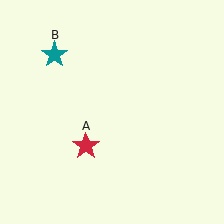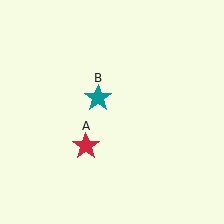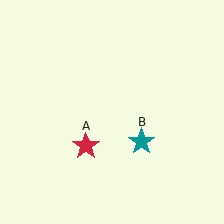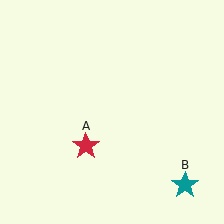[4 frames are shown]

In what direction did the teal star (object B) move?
The teal star (object B) moved down and to the right.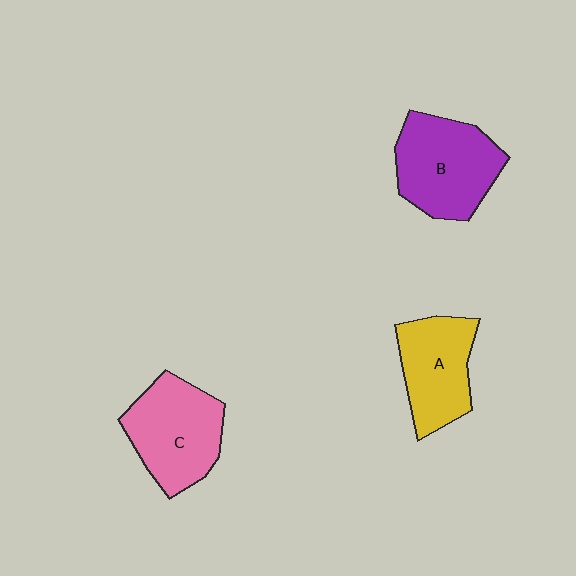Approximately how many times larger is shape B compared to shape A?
Approximately 1.2 times.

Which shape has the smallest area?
Shape A (yellow).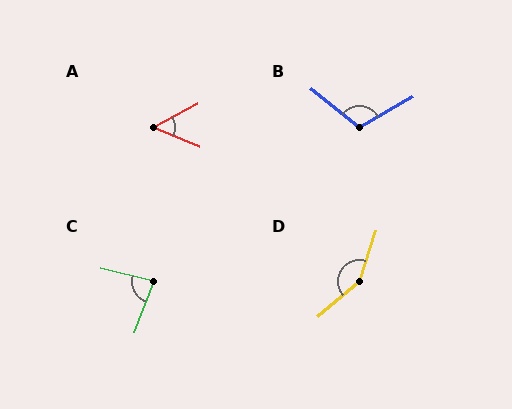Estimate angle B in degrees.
Approximately 112 degrees.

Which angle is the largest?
D, at approximately 148 degrees.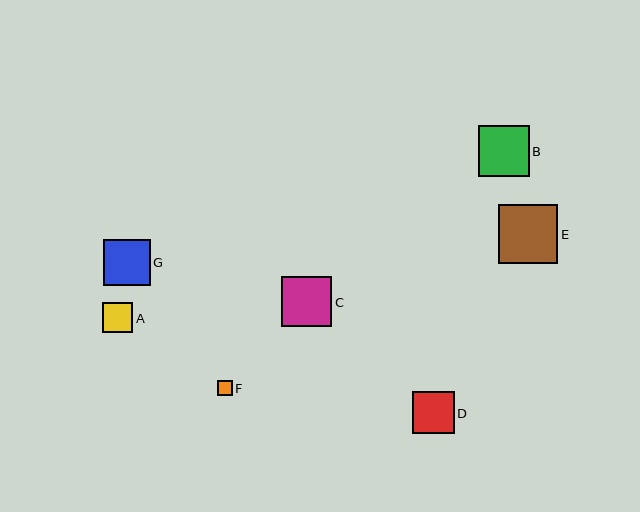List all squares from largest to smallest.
From largest to smallest: E, B, C, G, D, A, F.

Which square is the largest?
Square E is the largest with a size of approximately 59 pixels.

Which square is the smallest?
Square F is the smallest with a size of approximately 15 pixels.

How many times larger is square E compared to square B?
Square E is approximately 1.2 times the size of square B.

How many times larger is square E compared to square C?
Square E is approximately 1.2 times the size of square C.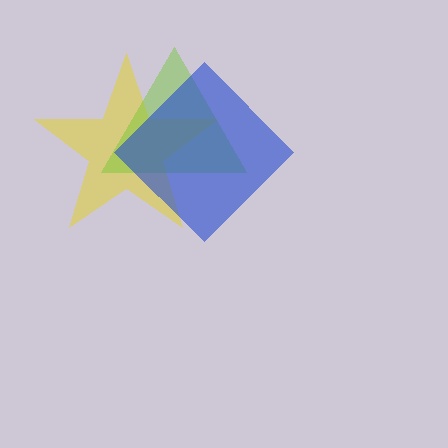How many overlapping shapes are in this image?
There are 3 overlapping shapes in the image.